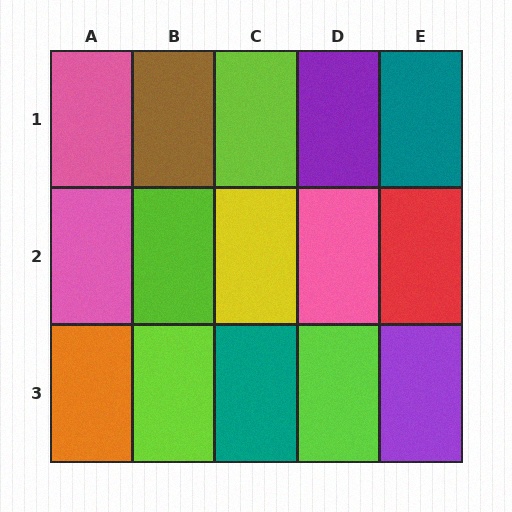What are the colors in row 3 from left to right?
Orange, lime, teal, lime, purple.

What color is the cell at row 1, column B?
Brown.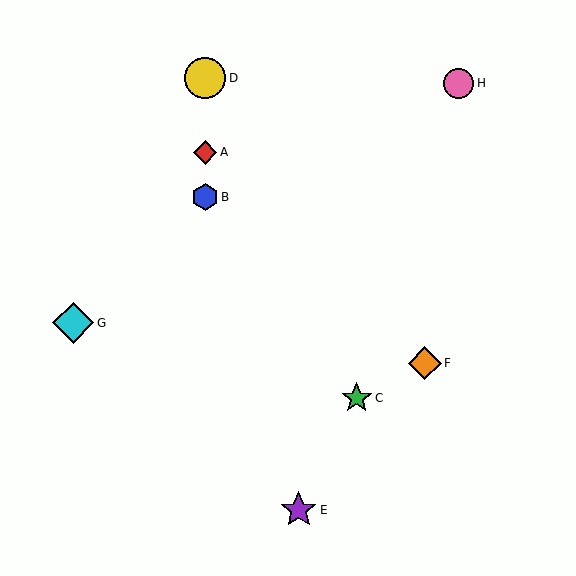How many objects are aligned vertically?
3 objects (A, B, D) are aligned vertically.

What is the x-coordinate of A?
Object A is at x≈205.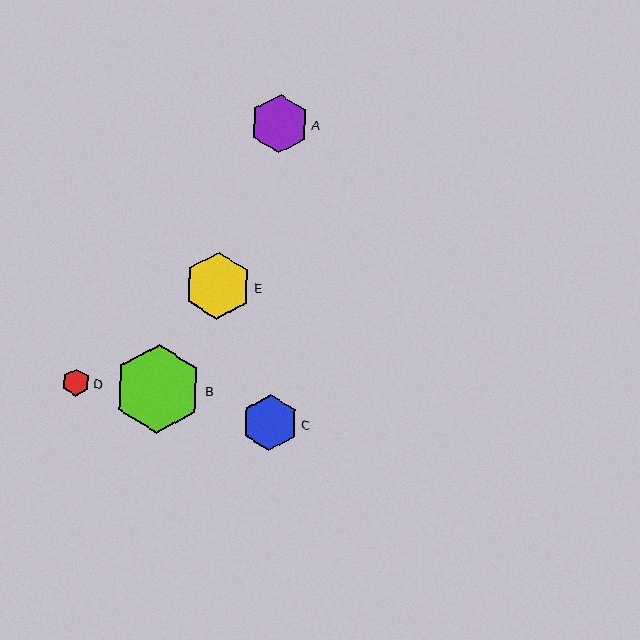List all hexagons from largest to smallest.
From largest to smallest: B, E, A, C, D.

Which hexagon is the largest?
Hexagon B is the largest with a size of approximately 88 pixels.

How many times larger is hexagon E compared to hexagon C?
Hexagon E is approximately 1.2 times the size of hexagon C.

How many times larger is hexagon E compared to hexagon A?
Hexagon E is approximately 1.1 times the size of hexagon A.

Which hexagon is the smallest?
Hexagon D is the smallest with a size of approximately 27 pixels.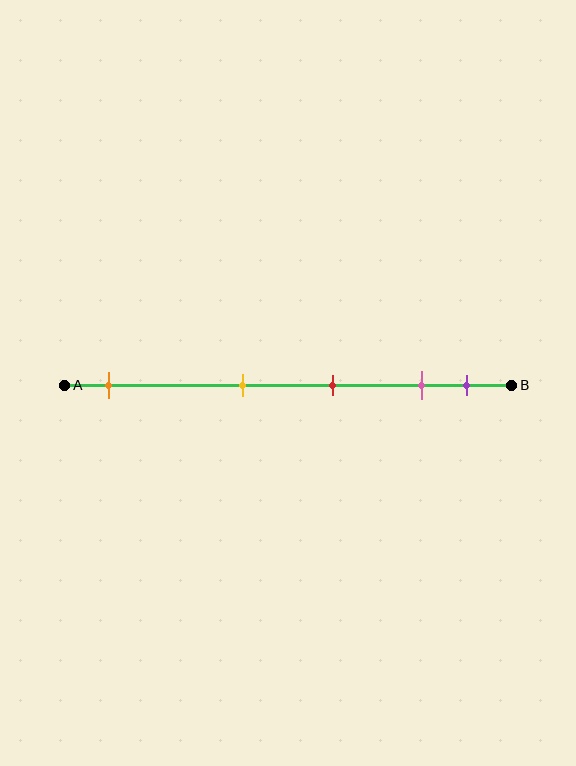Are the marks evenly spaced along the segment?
No, the marks are not evenly spaced.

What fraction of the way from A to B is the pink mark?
The pink mark is approximately 80% (0.8) of the way from A to B.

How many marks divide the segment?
There are 5 marks dividing the segment.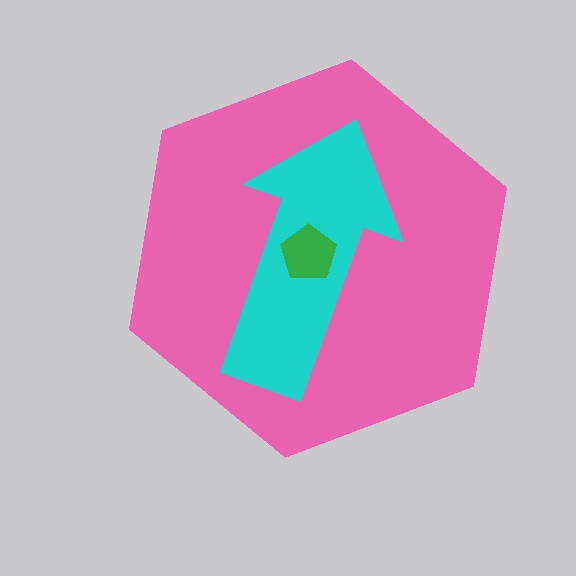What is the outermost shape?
The pink hexagon.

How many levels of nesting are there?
3.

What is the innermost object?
The green pentagon.